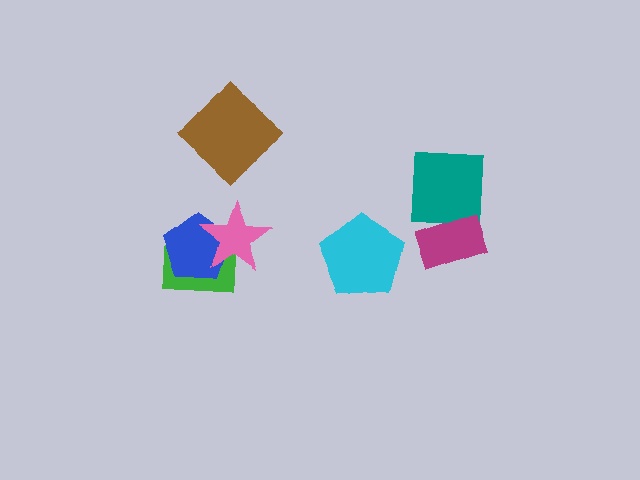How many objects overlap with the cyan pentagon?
0 objects overlap with the cyan pentagon.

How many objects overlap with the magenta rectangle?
1 object overlaps with the magenta rectangle.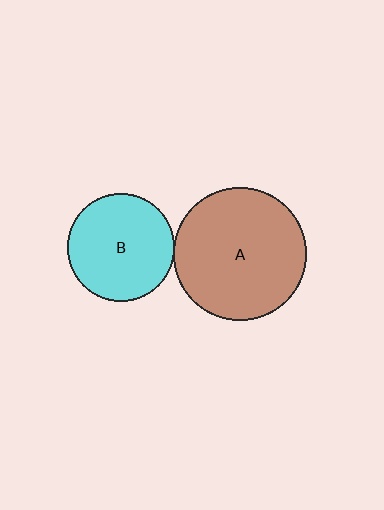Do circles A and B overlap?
Yes.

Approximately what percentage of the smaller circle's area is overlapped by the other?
Approximately 5%.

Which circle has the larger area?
Circle A (brown).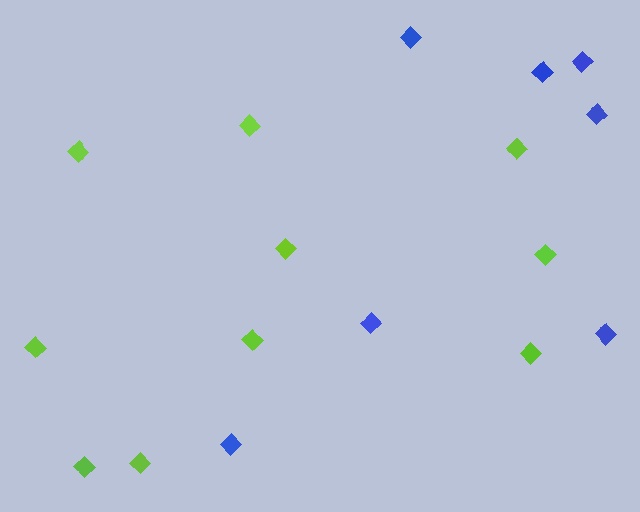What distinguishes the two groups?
There are 2 groups: one group of blue diamonds (7) and one group of lime diamonds (10).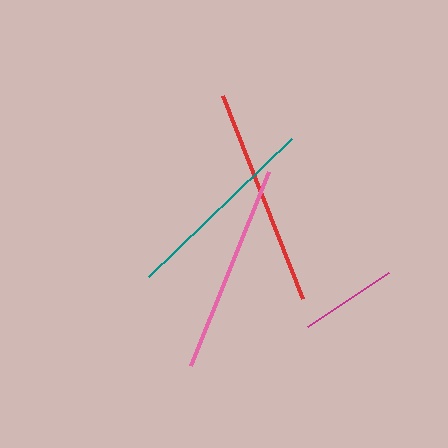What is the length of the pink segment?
The pink segment is approximately 210 pixels long.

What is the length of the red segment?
The red segment is approximately 218 pixels long.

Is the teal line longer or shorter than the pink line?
The pink line is longer than the teal line.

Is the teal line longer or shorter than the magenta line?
The teal line is longer than the magenta line.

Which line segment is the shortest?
The magenta line is the shortest at approximately 97 pixels.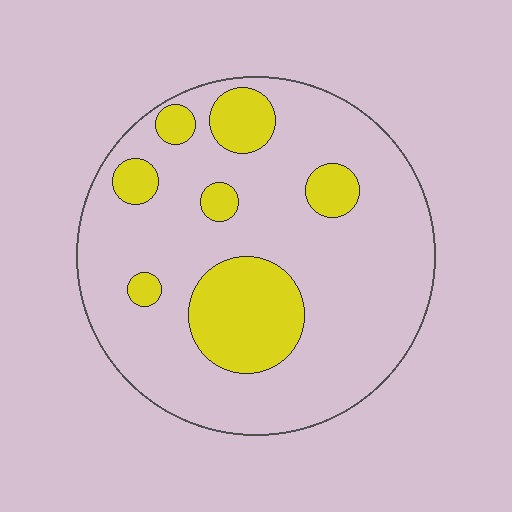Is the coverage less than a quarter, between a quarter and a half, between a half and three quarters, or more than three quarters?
Less than a quarter.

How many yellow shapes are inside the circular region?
7.